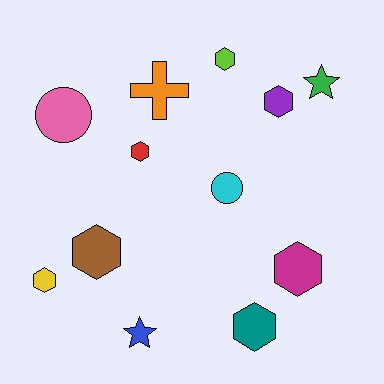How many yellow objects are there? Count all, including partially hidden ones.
There is 1 yellow object.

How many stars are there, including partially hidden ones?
There are 2 stars.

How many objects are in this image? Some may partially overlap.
There are 12 objects.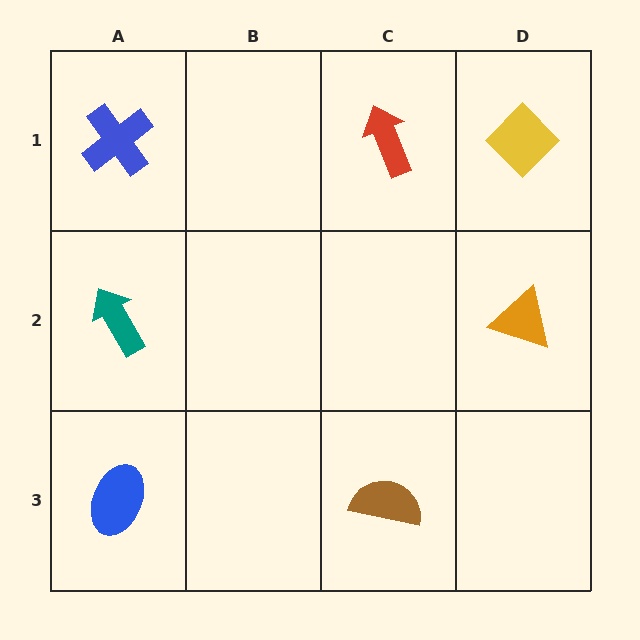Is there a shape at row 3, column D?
No, that cell is empty.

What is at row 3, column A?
A blue ellipse.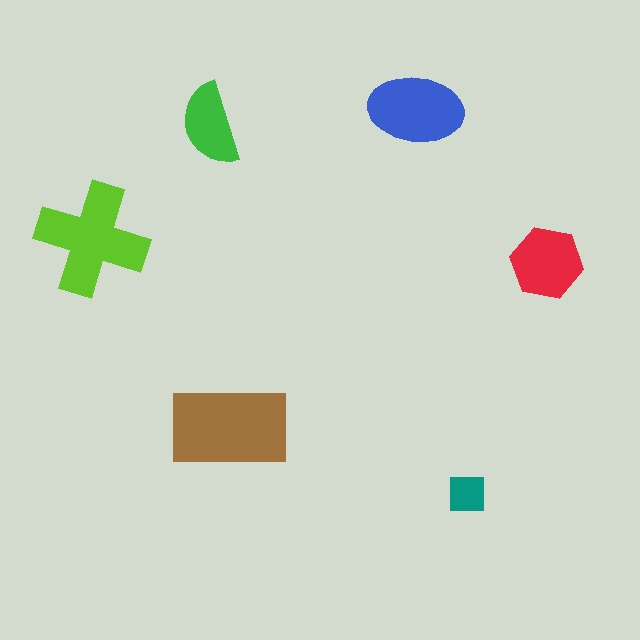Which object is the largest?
The brown rectangle.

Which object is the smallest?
The teal square.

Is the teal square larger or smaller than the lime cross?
Smaller.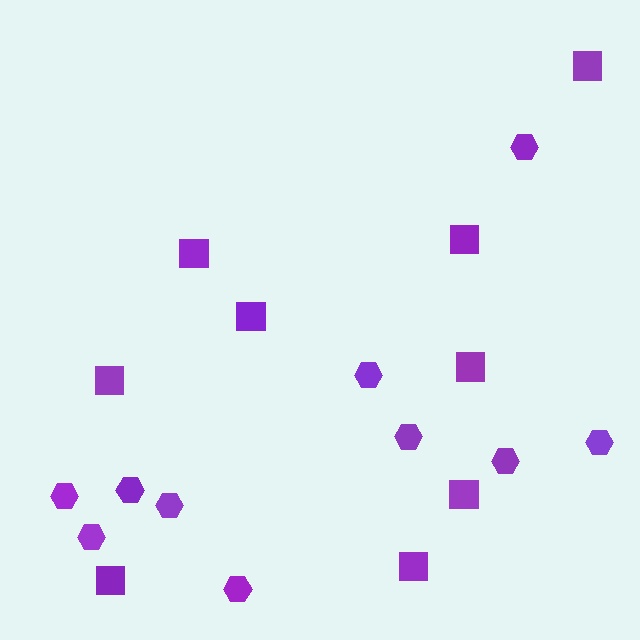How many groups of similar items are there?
There are 2 groups: one group of hexagons (10) and one group of squares (9).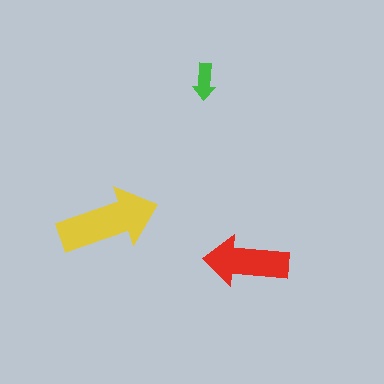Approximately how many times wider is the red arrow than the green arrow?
About 2.5 times wider.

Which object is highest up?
The green arrow is topmost.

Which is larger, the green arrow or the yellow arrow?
The yellow one.